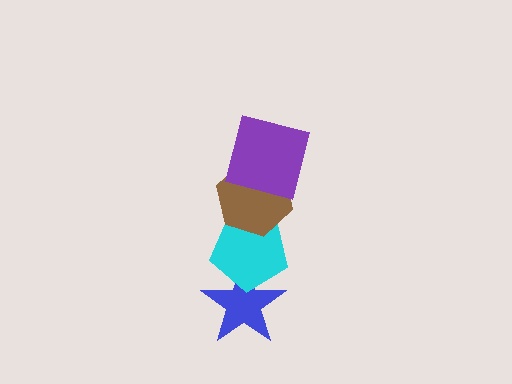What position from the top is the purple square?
The purple square is 1st from the top.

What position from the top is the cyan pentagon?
The cyan pentagon is 3rd from the top.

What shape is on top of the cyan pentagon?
The brown hexagon is on top of the cyan pentagon.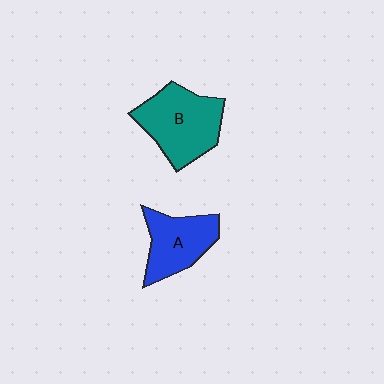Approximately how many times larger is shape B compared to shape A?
Approximately 1.3 times.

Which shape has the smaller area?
Shape A (blue).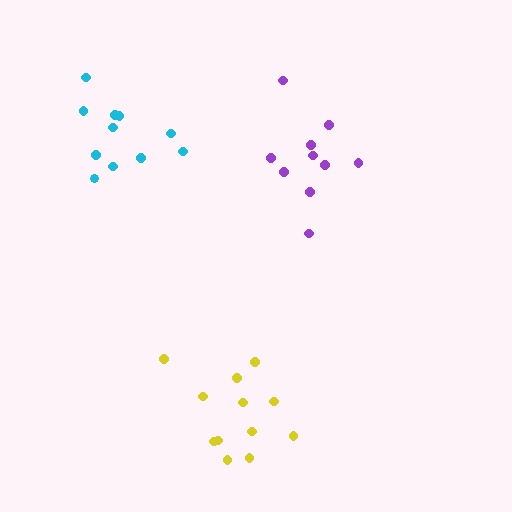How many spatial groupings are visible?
There are 3 spatial groupings.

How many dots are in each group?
Group 1: 10 dots, Group 2: 11 dots, Group 3: 12 dots (33 total).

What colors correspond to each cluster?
The clusters are colored: purple, cyan, yellow.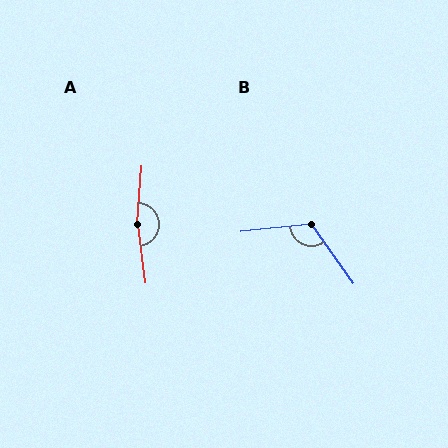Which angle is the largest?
A, at approximately 169 degrees.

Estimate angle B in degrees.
Approximately 119 degrees.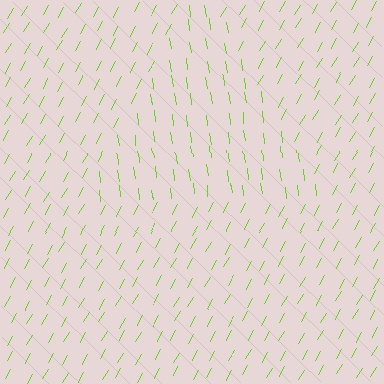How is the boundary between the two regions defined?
The boundary is defined purely by a change in line orientation (approximately 37 degrees difference). All lines are the same color and thickness.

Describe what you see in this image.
The image is filled with small lime line segments. A triangle region in the image has lines oriented differently from the surrounding lines, creating a visible texture boundary.